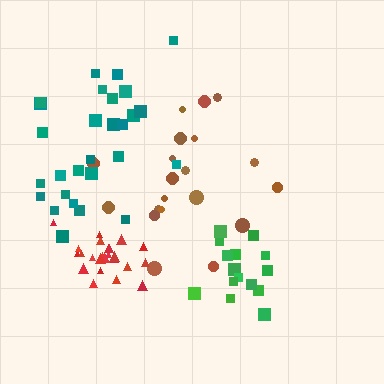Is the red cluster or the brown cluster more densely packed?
Red.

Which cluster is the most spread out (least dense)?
Brown.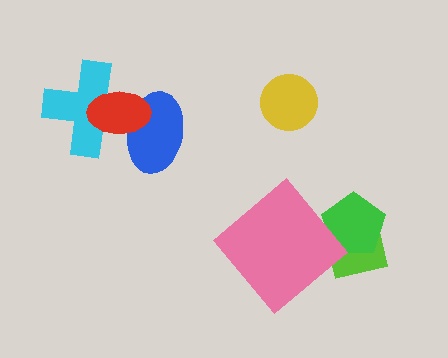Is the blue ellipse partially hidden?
Yes, it is partially covered by another shape.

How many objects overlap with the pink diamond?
1 object overlaps with the pink diamond.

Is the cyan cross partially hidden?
Yes, it is partially covered by another shape.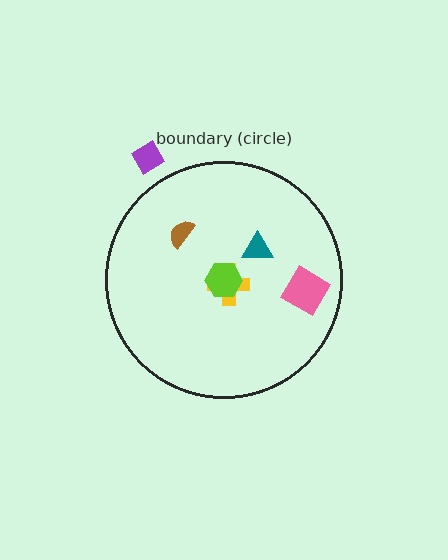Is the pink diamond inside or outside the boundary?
Inside.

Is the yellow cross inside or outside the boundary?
Inside.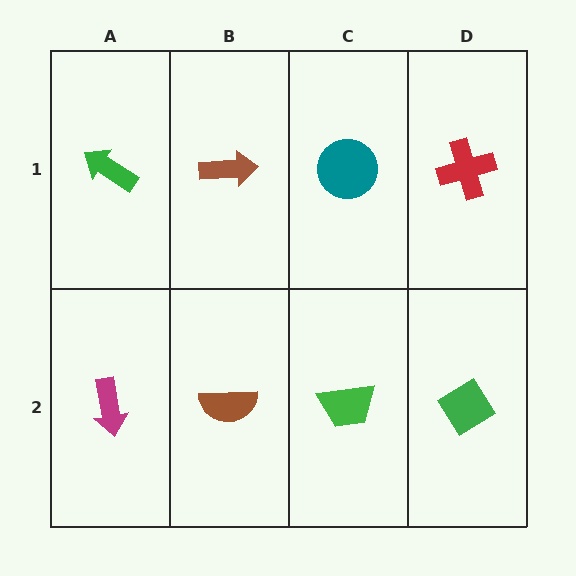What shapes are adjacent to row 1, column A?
A magenta arrow (row 2, column A), a brown arrow (row 1, column B).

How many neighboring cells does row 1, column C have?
3.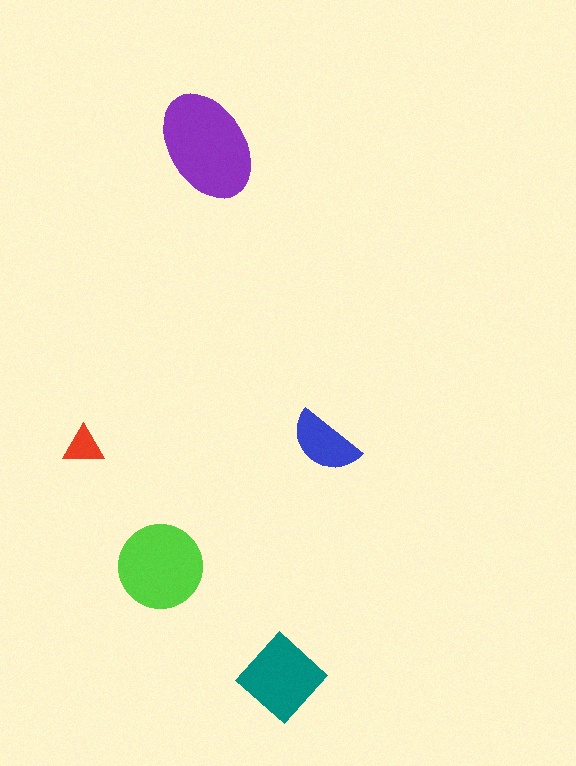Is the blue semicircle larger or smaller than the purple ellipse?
Smaller.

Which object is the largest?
The purple ellipse.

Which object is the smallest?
The red triangle.